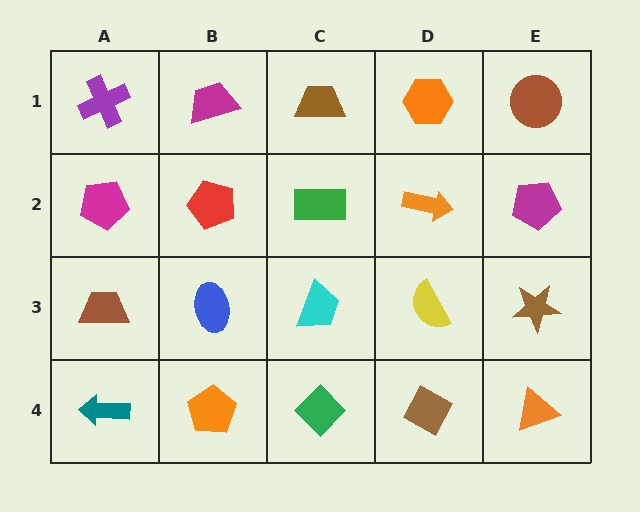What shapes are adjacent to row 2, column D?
An orange hexagon (row 1, column D), a yellow semicircle (row 3, column D), a green rectangle (row 2, column C), a magenta pentagon (row 2, column E).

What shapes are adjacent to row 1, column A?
A magenta pentagon (row 2, column A), a magenta trapezoid (row 1, column B).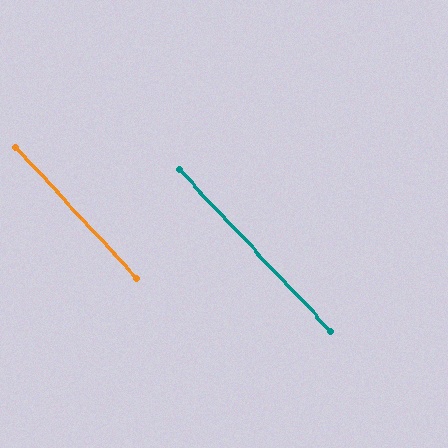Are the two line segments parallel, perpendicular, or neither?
Parallel — their directions differ by only 0.5°.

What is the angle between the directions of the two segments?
Approximately 1 degree.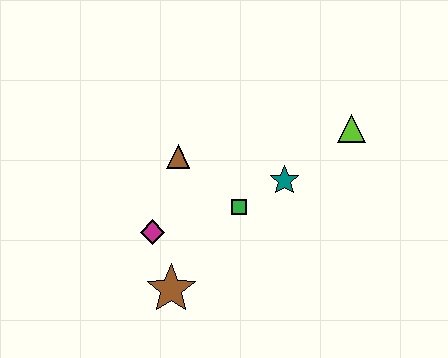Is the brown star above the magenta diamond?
No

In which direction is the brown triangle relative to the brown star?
The brown triangle is above the brown star.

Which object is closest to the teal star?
The green square is closest to the teal star.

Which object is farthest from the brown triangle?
The lime triangle is farthest from the brown triangle.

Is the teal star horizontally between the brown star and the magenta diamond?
No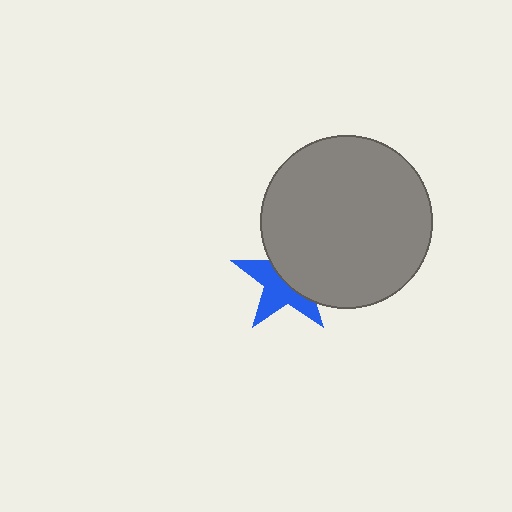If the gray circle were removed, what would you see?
You would see the complete blue star.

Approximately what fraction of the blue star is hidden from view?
Roughly 50% of the blue star is hidden behind the gray circle.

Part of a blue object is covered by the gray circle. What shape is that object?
It is a star.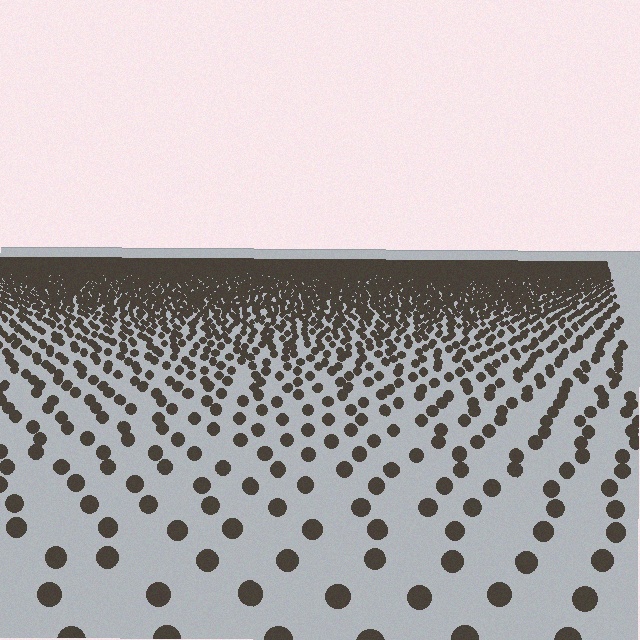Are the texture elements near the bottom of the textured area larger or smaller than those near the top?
Larger. Near the bottom, elements are closer to the viewer and appear at a bigger on-screen size.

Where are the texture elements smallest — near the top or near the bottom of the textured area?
Near the top.